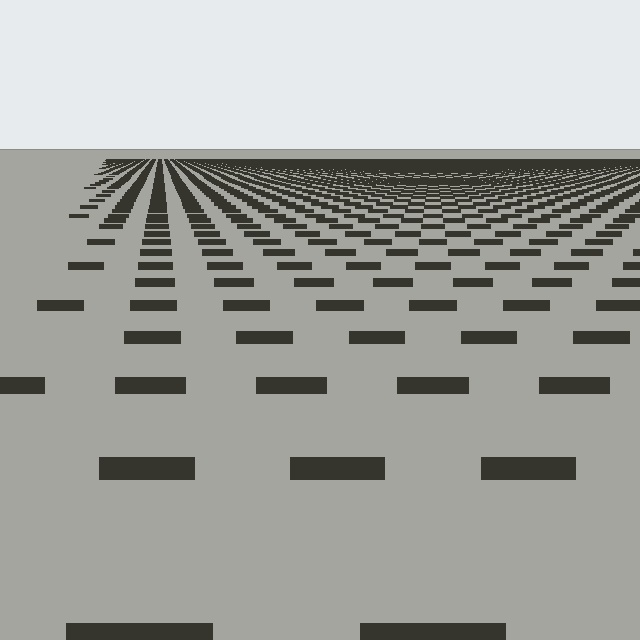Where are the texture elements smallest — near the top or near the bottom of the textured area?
Near the top.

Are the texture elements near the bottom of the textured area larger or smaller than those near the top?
Larger. Near the bottom, elements are closer to the viewer and appear at a bigger on-screen size.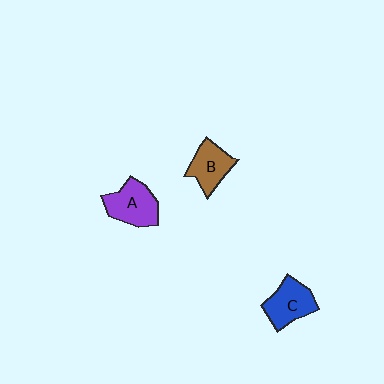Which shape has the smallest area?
Shape B (brown).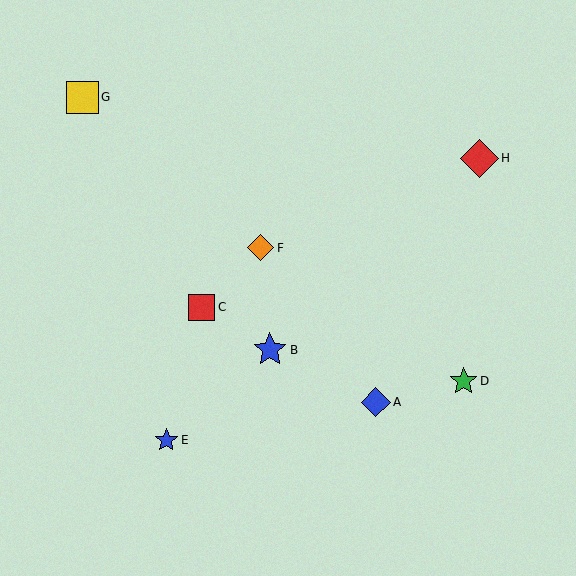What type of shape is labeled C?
Shape C is a red square.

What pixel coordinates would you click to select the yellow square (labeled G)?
Click at (82, 97) to select the yellow square G.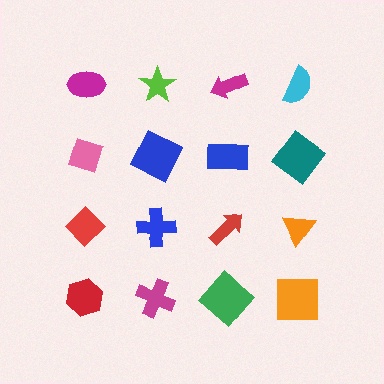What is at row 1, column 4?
A cyan semicircle.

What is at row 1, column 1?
A magenta ellipse.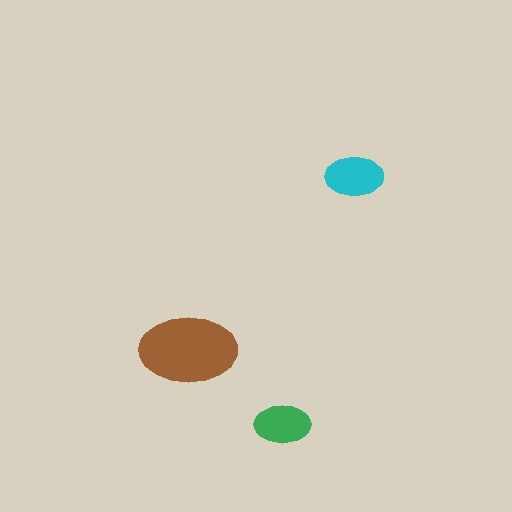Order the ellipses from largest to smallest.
the brown one, the cyan one, the green one.